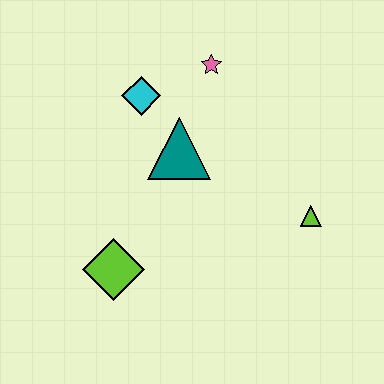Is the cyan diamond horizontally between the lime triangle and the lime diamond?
Yes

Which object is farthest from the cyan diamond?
The lime triangle is farthest from the cyan diamond.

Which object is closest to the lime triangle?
The teal triangle is closest to the lime triangle.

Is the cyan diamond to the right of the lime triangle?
No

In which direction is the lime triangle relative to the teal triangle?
The lime triangle is to the right of the teal triangle.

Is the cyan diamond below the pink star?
Yes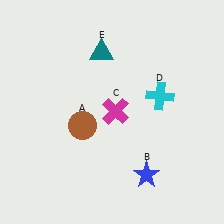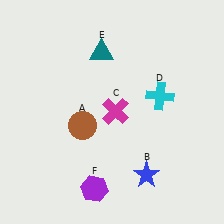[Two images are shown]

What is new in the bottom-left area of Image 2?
A purple hexagon (F) was added in the bottom-left area of Image 2.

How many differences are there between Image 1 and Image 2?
There is 1 difference between the two images.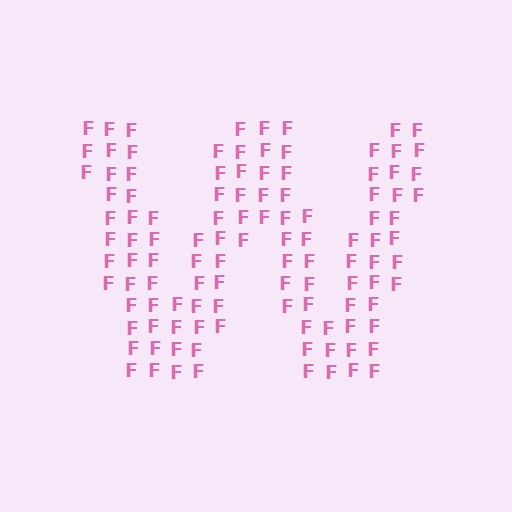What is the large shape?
The large shape is the letter W.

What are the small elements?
The small elements are letter F's.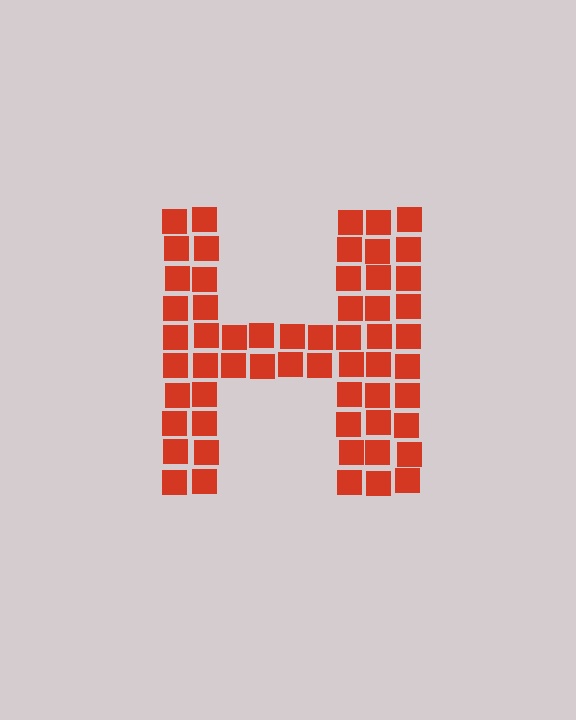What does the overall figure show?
The overall figure shows the letter H.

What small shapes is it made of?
It is made of small squares.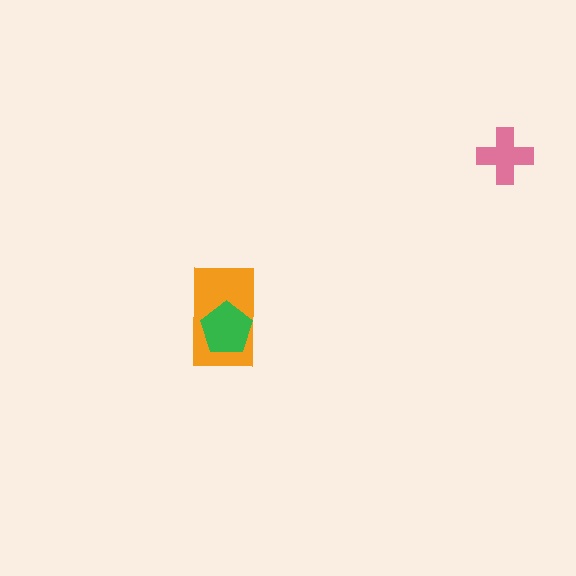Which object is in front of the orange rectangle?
The green pentagon is in front of the orange rectangle.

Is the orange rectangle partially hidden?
Yes, it is partially covered by another shape.